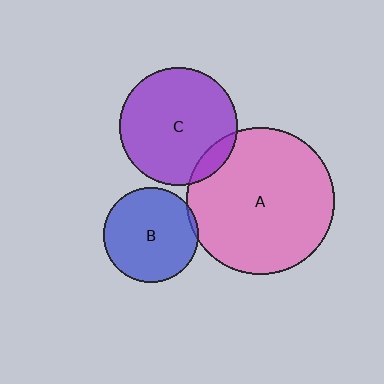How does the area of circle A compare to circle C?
Approximately 1.6 times.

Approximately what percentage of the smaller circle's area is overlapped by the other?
Approximately 10%.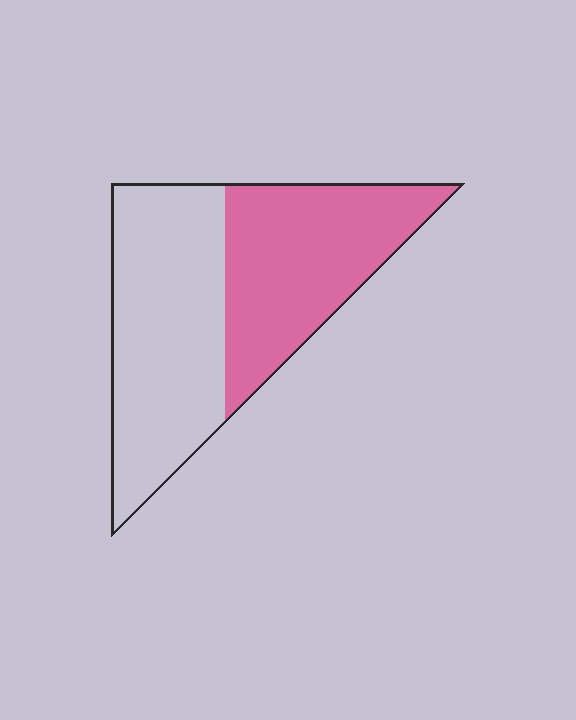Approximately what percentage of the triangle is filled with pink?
Approximately 45%.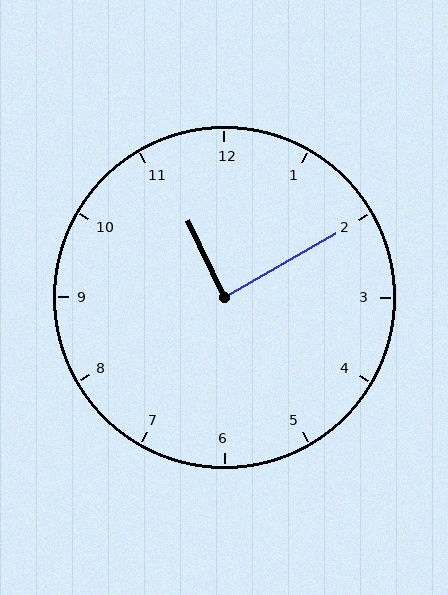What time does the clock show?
11:10.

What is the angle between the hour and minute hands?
Approximately 85 degrees.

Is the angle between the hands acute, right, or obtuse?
It is right.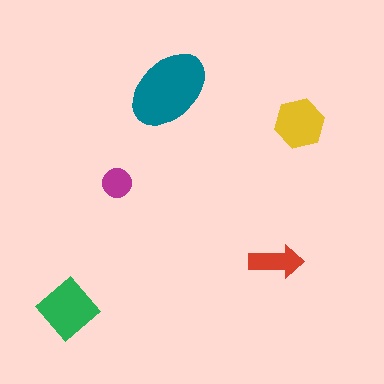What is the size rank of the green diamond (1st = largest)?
2nd.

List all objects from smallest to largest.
The magenta circle, the red arrow, the yellow hexagon, the green diamond, the teal ellipse.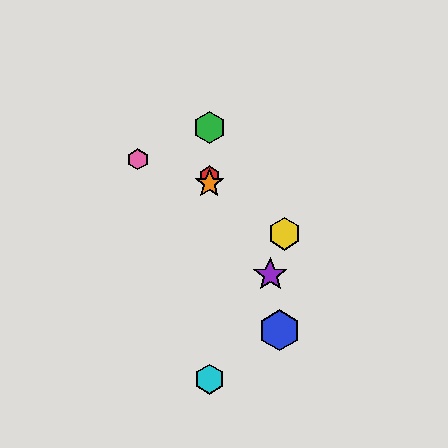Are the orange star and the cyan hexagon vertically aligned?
Yes, both are at x≈209.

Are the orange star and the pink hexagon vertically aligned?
No, the orange star is at x≈209 and the pink hexagon is at x≈138.